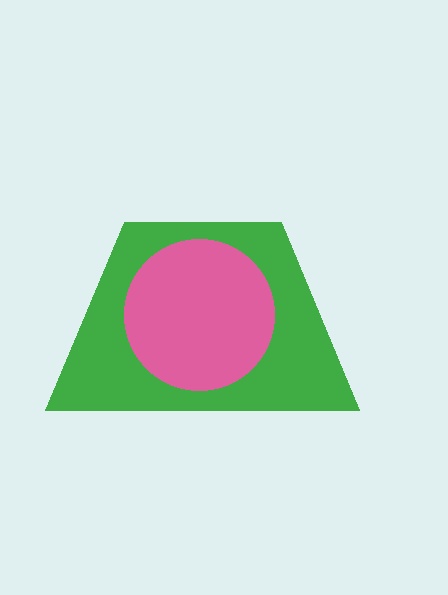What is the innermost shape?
The pink circle.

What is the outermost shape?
The green trapezoid.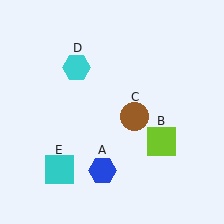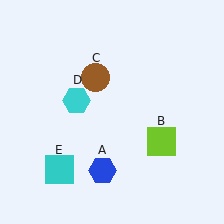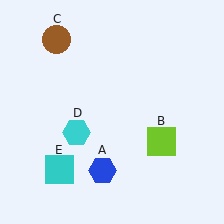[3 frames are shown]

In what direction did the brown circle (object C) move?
The brown circle (object C) moved up and to the left.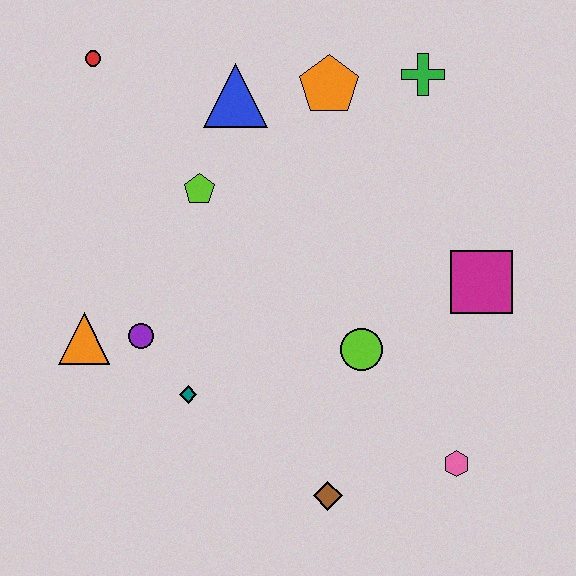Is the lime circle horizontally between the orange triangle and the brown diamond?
No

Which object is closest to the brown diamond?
The pink hexagon is closest to the brown diamond.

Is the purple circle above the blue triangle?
No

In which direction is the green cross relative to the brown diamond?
The green cross is above the brown diamond.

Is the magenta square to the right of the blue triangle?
Yes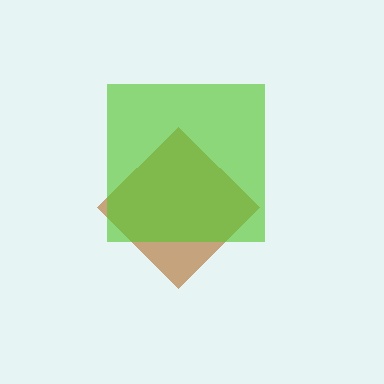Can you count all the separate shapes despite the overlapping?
Yes, there are 2 separate shapes.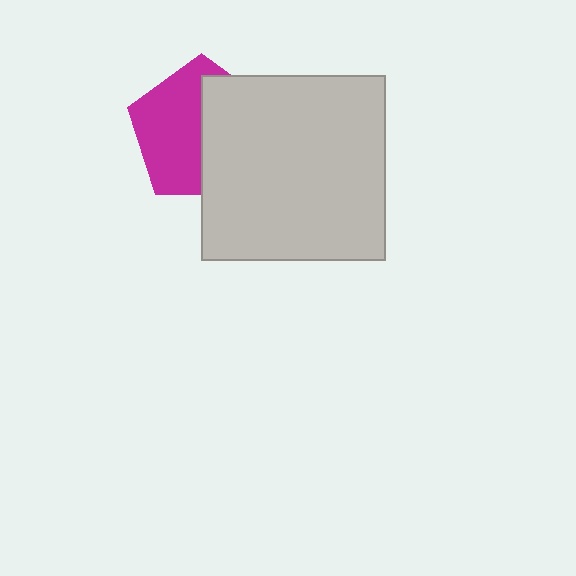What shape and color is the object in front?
The object in front is a light gray square.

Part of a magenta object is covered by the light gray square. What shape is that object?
It is a pentagon.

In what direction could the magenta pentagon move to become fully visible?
The magenta pentagon could move left. That would shift it out from behind the light gray square entirely.